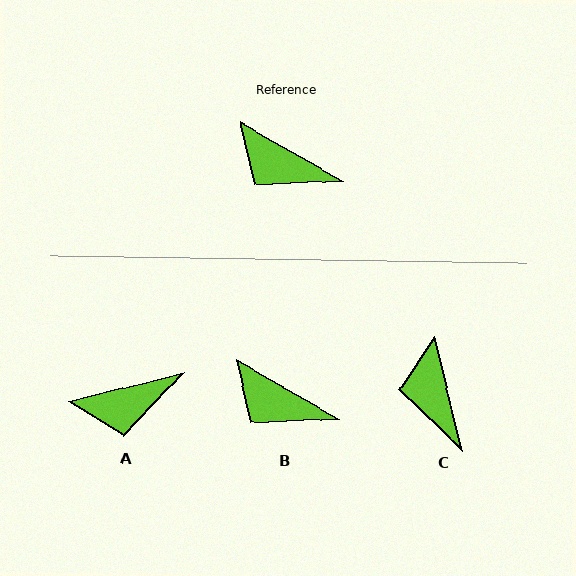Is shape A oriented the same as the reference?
No, it is off by about 44 degrees.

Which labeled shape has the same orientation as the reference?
B.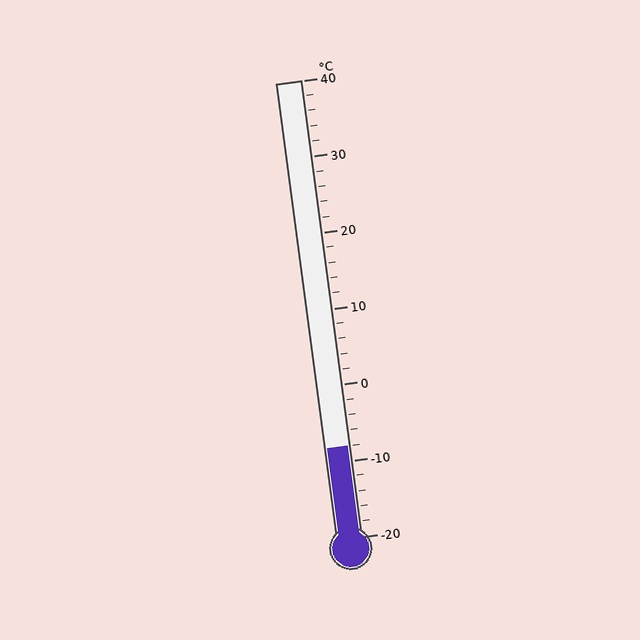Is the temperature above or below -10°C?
The temperature is above -10°C.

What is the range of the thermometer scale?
The thermometer scale ranges from -20°C to 40°C.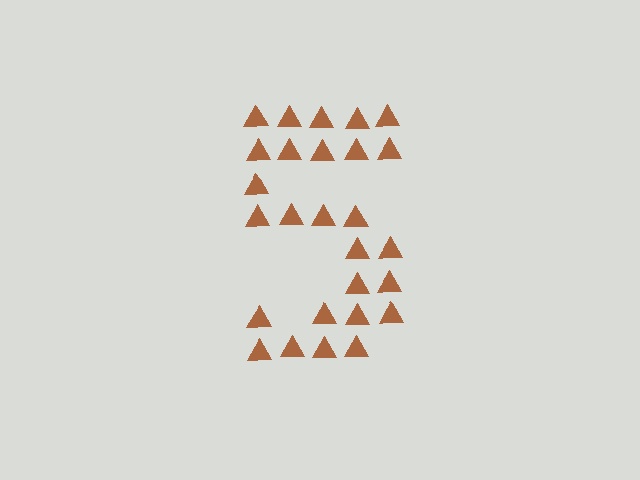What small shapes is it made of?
It is made of small triangles.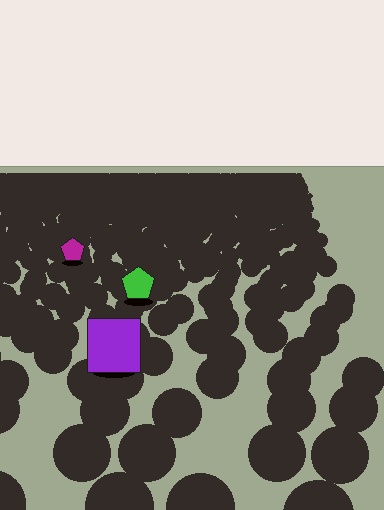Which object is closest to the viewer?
The purple square is closest. The texture marks near it are larger and more spread out.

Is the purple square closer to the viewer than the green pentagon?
Yes. The purple square is closer — you can tell from the texture gradient: the ground texture is coarser near it.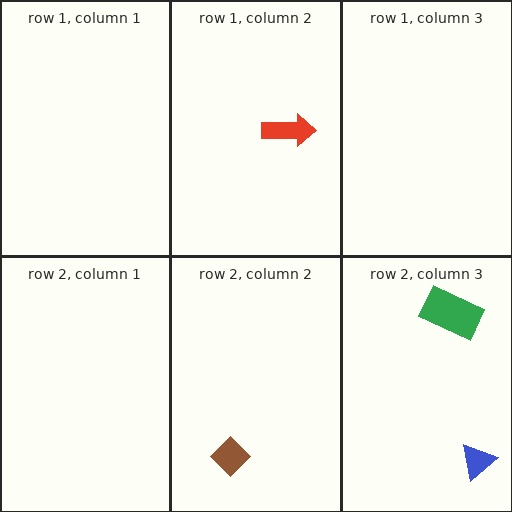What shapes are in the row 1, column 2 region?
The red arrow.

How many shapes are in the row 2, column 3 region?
2.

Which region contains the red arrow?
The row 1, column 2 region.